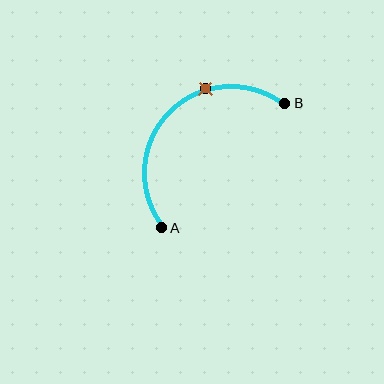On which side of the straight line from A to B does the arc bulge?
The arc bulges above and to the left of the straight line connecting A and B.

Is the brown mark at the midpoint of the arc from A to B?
No. The brown mark lies on the arc but is closer to endpoint B. The arc midpoint would be at the point on the curve equidistant along the arc from both A and B.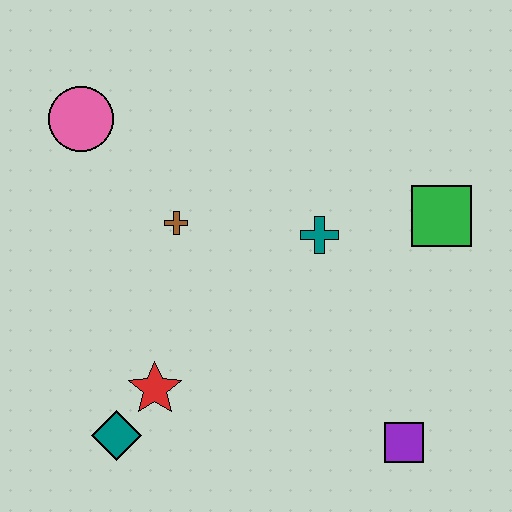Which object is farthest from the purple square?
The pink circle is farthest from the purple square.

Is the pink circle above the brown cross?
Yes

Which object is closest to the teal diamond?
The red star is closest to the teal diamond.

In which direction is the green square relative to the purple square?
The green square is above the purple square.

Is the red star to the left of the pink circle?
No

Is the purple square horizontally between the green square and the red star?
Yes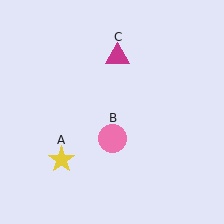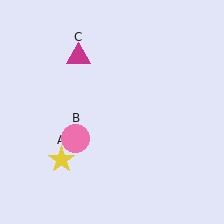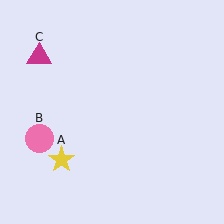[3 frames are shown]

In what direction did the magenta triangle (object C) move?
The magenta triangle (object C) moved left.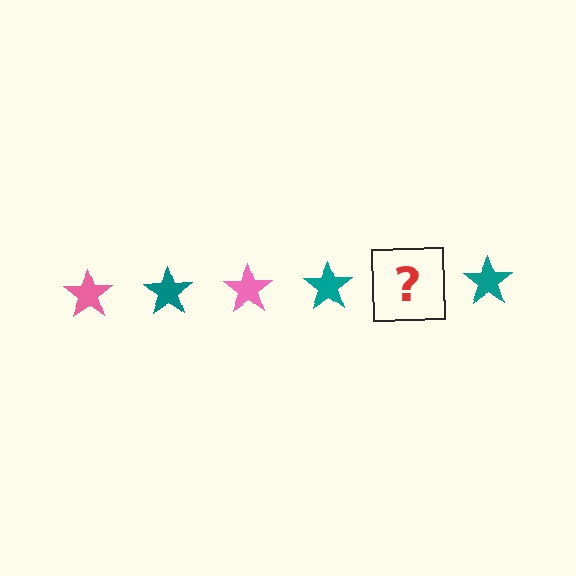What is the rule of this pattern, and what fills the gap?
The rule is that the pattern cycles through pink, teal stars. The gap should be filled with a pink star.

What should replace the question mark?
The question mark should be replaced with a pink star.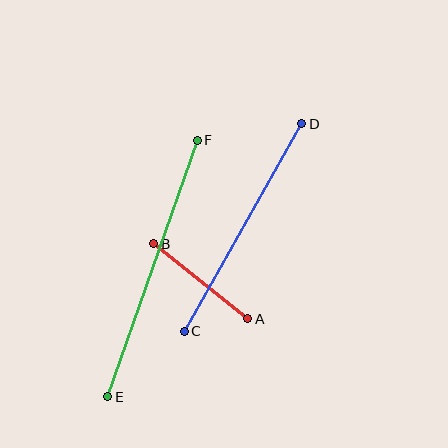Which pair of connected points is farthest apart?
Points E and F are farthest apart.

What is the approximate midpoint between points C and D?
The midpoint is at approximately (243, 227) pixels.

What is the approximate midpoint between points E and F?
The midpoint is at approximately (152, 268) pixels.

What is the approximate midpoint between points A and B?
The midpoint is at approximately (201, 281) pixels.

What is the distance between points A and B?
The distance is approximately 120 pixels.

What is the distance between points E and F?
The distance is approximately 272 pixels.